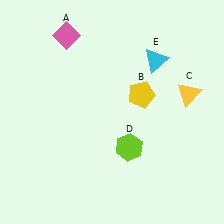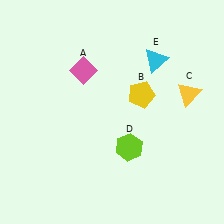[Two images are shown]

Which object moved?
The pink diamond (A) moved down.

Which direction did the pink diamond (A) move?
The pink diamond (A) moved down.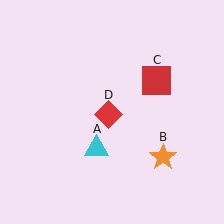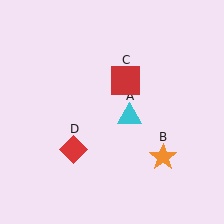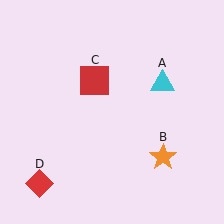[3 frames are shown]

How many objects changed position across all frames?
3 objects changed position: cyan triangle (object A), red square (object C), red diamond (object D).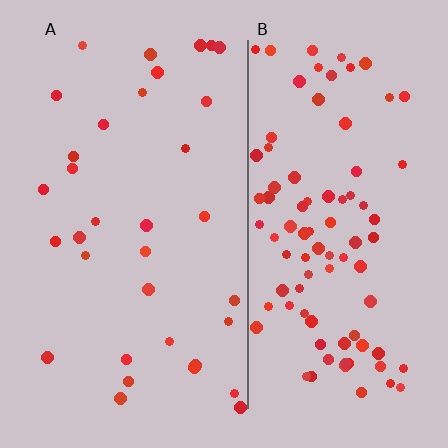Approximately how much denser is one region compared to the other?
Approximately 2.7× — region B over region A.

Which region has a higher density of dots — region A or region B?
B (the right).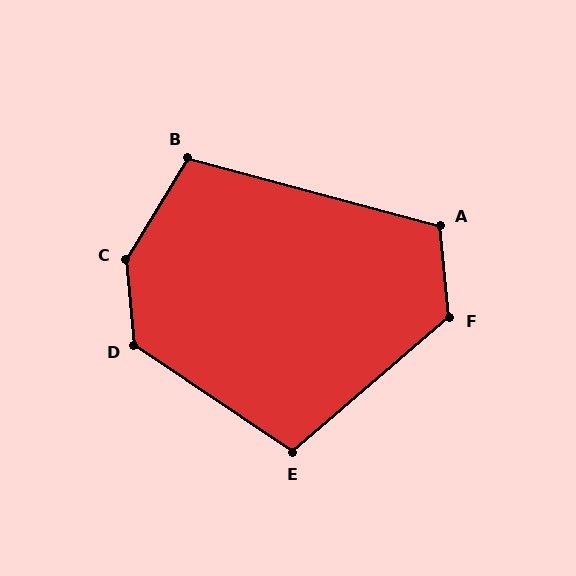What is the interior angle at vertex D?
Approximately 129 degrees (obtuse).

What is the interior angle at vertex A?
Approximately 111 degrees (obtuse).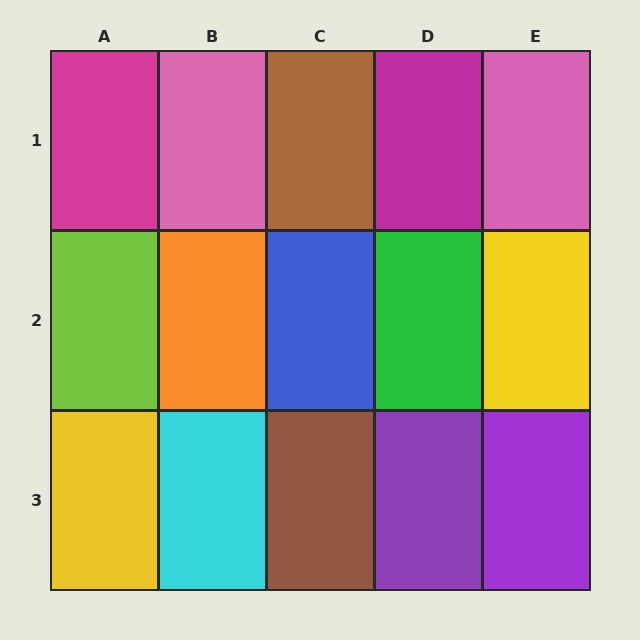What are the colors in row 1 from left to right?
Magenta, pink, brown, magenta, pink.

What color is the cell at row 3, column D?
Purple.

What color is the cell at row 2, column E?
Yellow.